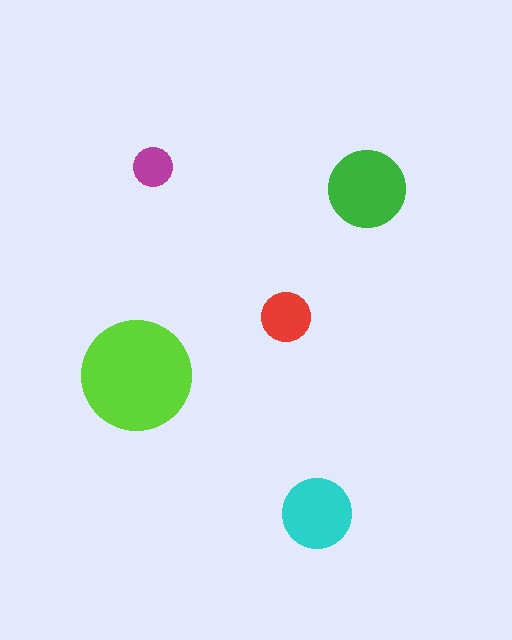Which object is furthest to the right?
The green circle is rightmost.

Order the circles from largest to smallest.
the lime one, the green one, the cyan one, the red one, the magenta one.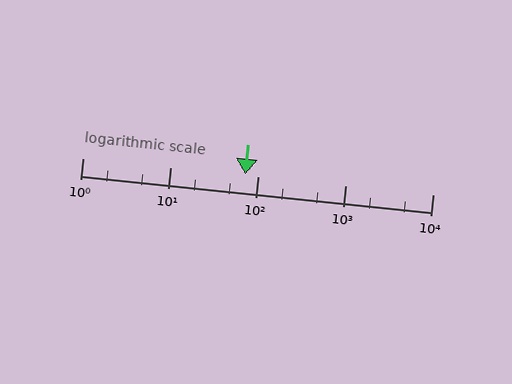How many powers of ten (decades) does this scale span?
The scale spans 4 decades, from 1 to 10000.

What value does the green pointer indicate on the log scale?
The pointer indicates approximately 73.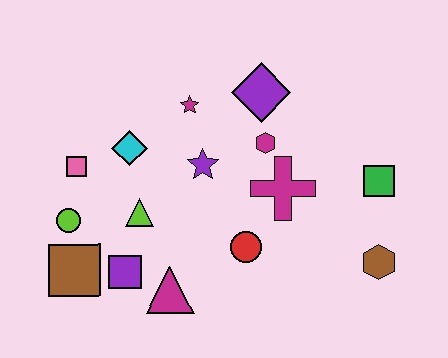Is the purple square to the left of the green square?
Yes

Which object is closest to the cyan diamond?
The pink square is closest to the cyan diamond.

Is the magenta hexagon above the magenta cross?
Yes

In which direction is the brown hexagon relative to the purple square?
The brown hexagon is to the right of the purple square.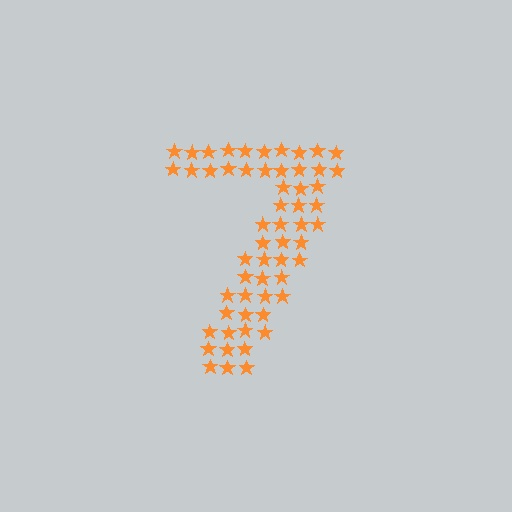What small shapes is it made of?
It is made of small stars.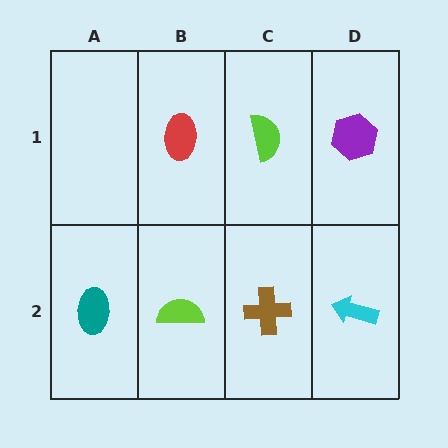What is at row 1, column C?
A lime semicircle.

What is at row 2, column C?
A brown cross.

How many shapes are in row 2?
4 shapes.